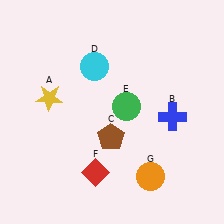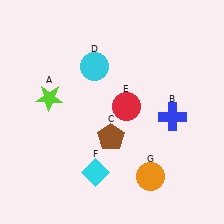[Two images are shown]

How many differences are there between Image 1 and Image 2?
There are 3 differences between the two images.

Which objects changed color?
A changed from yellow to lime. E changed from green to red. F changed from red to cyan.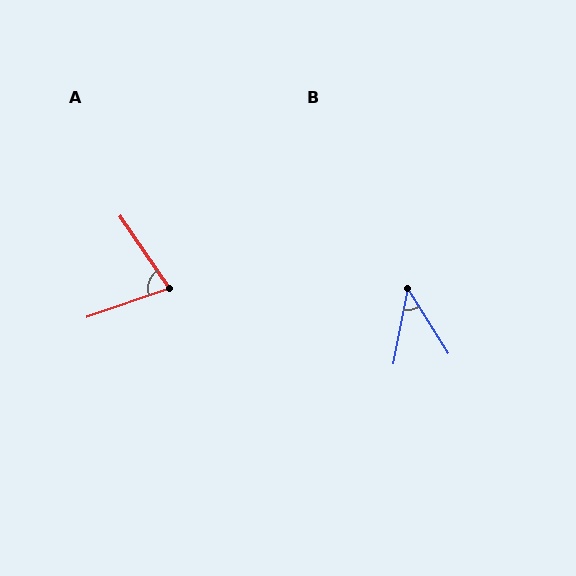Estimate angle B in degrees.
Approximately 43 degrees.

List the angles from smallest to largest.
B (43°), A (75°).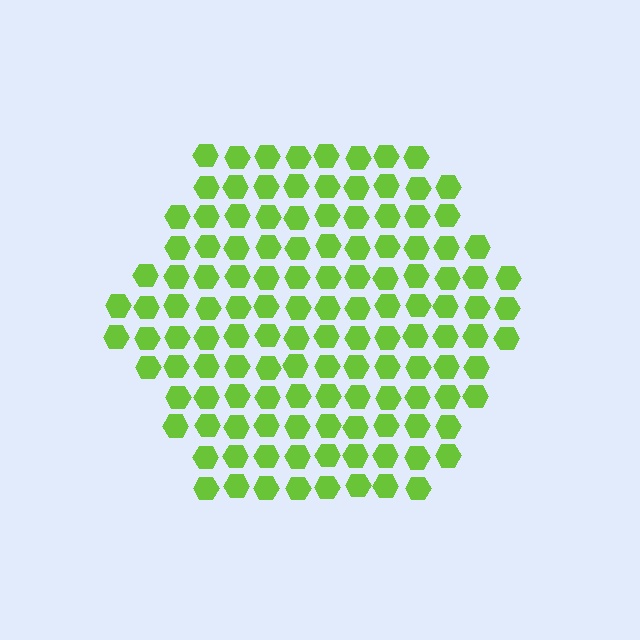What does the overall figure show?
The overall figure shows a hexagon.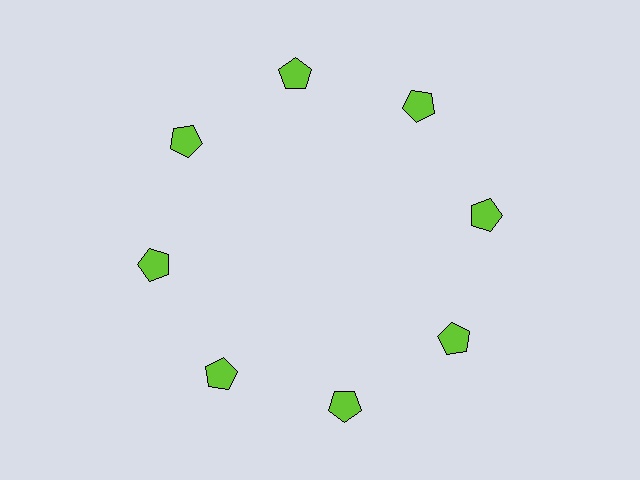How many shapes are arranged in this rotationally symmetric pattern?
There are 8 shapes, arranged in 8 groups of 1.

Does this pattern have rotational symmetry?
Yes, this pattern has 8-fold rotational symmetry. It looks the same after rotating 45 degrees around the center.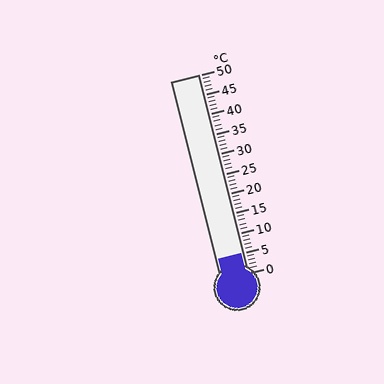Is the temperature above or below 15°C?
The temperature is below 15°C.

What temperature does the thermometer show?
The thermometer shows approximately 5°C.